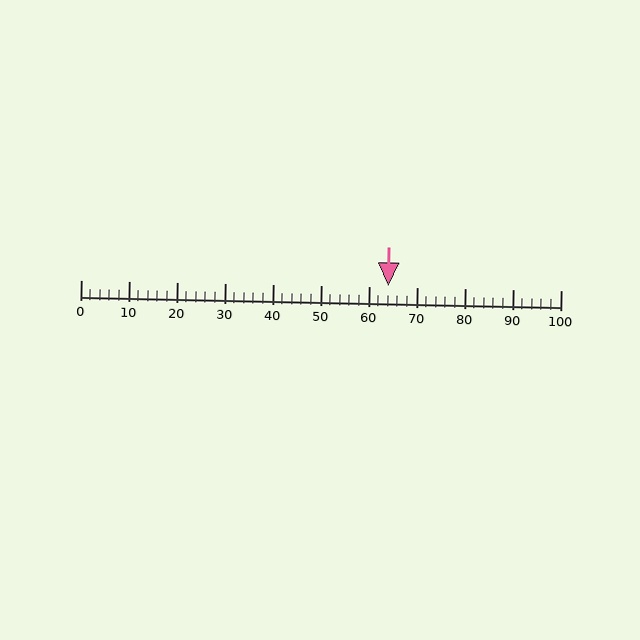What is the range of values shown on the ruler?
The ruler shows values from 0 to 100.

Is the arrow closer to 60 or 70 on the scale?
The arrow is closer to 60.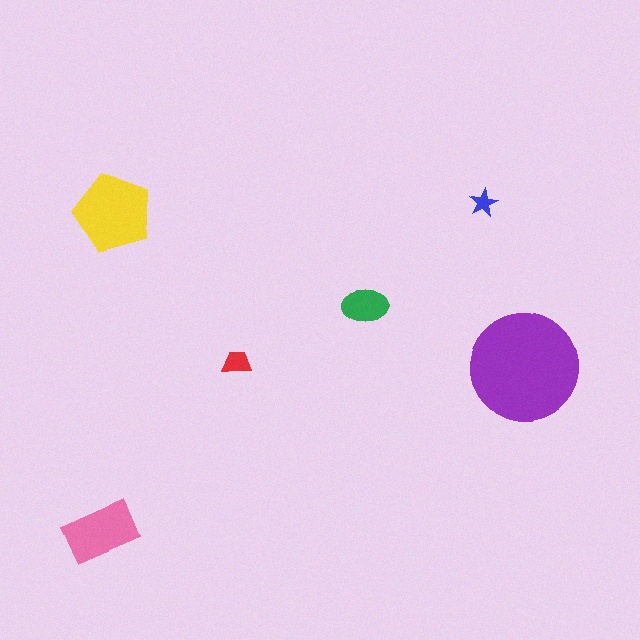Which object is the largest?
The purple circle.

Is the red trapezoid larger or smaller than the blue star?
Larger.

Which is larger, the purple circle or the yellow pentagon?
The purple circle.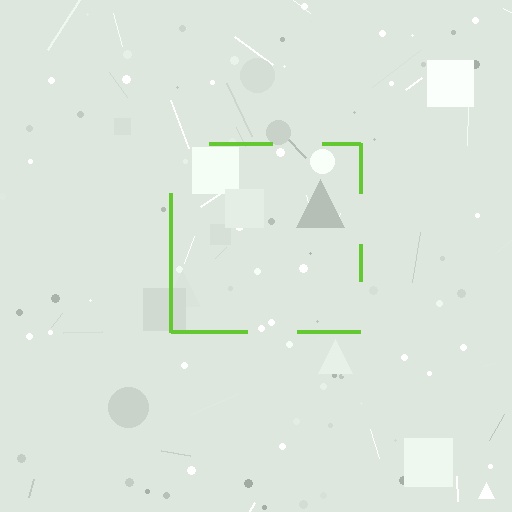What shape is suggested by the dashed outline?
The dashed outline suggests a square.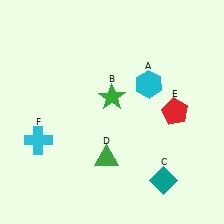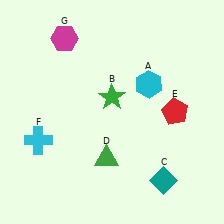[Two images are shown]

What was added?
A magenta hexagon (G) was added in Image 2.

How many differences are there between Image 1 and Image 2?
There is 1 difference between the two images.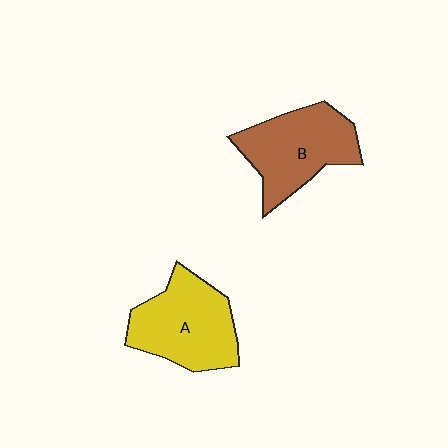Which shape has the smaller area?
Shape B (brown).